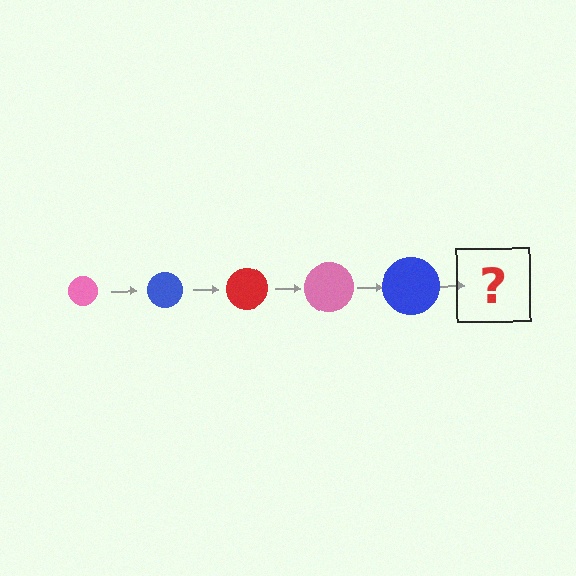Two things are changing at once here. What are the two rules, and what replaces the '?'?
The two rules are that the circle grows larger each step and the color cycles through pink, blue, and red. The '?' should be a red circle, larger than the previous one.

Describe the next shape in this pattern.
It should be a red circle, larger than the previous one.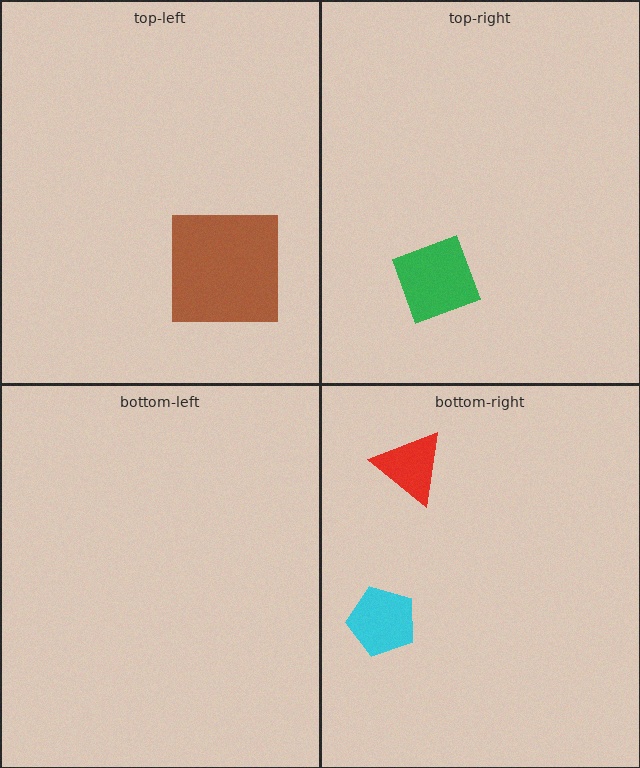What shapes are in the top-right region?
The green diamond.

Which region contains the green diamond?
The top-right region.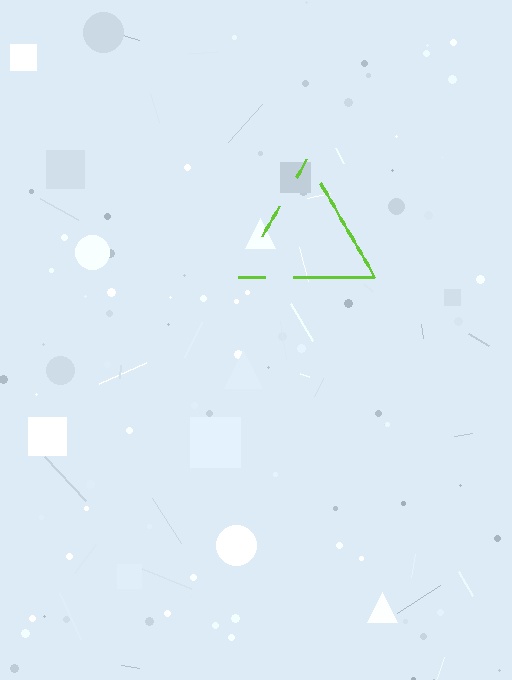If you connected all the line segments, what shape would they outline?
They would outline a triangle.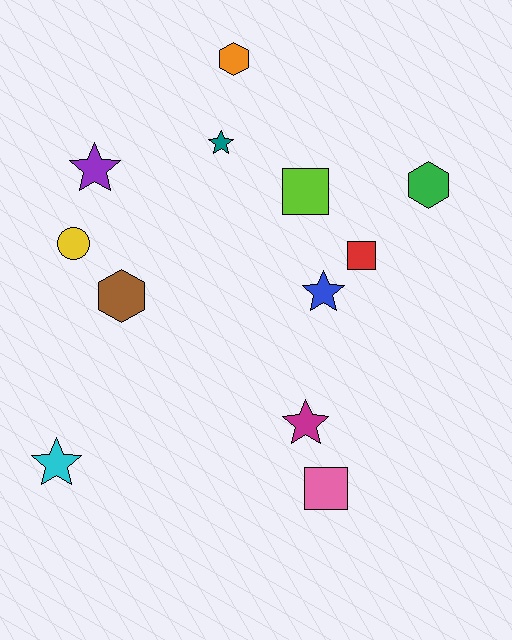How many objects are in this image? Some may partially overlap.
There are 12 objects.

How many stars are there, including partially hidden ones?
There are 5 stars.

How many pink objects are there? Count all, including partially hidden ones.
There is 1 pink object.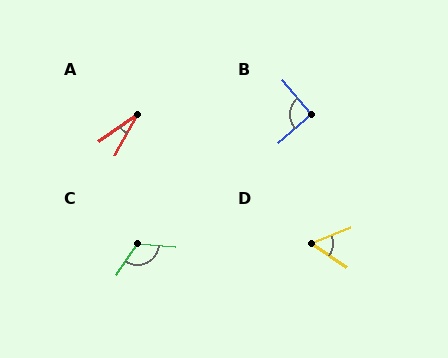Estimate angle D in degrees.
Approximately 56 degrees.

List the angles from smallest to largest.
A (26°), D (56°), B (92°), C (120°).